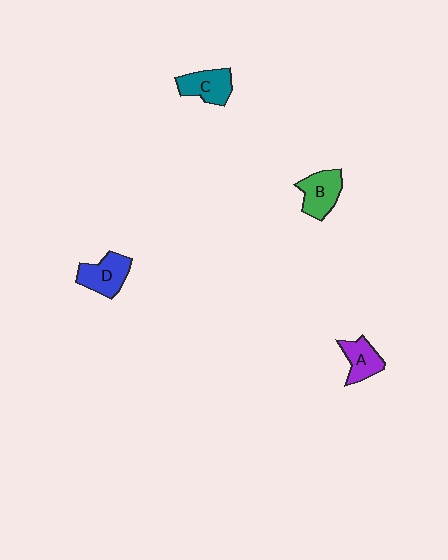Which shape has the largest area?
Shape D (blue).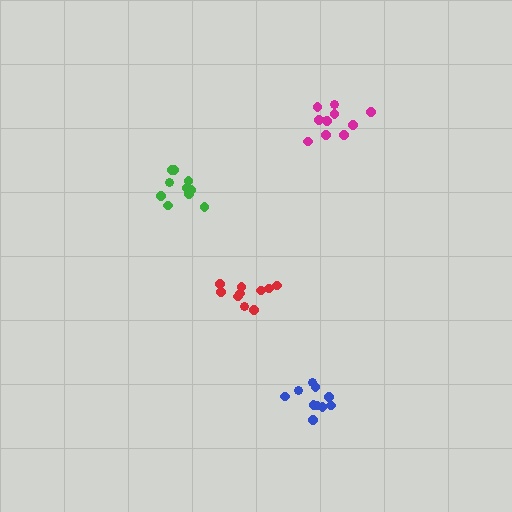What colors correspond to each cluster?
The clusters are colored: green, red, magenta, blue.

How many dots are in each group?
Group 1: 10 dots, Group 2: 10 dots, Group 3: 11 dots, Group 4: 10 dots (41 total).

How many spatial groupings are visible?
There are 4 spatial groupings.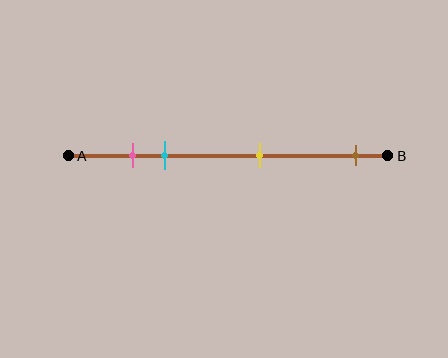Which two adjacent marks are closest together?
The pink and cyan marks are the closest adjacent pair.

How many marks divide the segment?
There are 4 marks dividing the segment.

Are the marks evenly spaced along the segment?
No, the marks are not evenly spaced.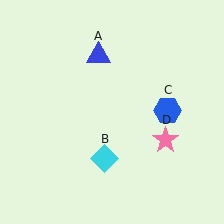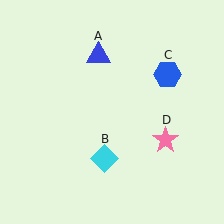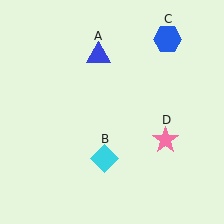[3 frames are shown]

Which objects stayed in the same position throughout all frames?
Blue triangle (object A) and cyan diamond (object B) and pink star (object D) remained stationary.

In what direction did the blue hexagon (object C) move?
The blue hexagon (object C) moved up.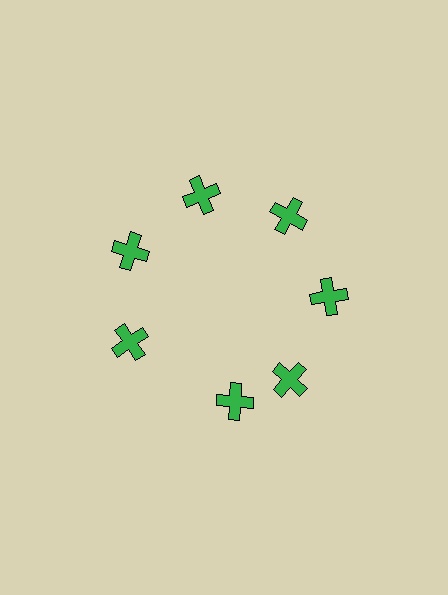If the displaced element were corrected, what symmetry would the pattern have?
It would have 7-fold rotational symmetry — the pattern would map onto itself every 51 degrees.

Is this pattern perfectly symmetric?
No. The 7 green crosses are arranged in a ring, but one element near the 6 o'clock position is rotated out of alignment along the ring, breaking the 7-fold rotational symmetry.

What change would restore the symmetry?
The symmetry would be restored by rotating it back into even spacing with its neighbors so that all 7 crosses sit at equal angles and equal distance from the center.